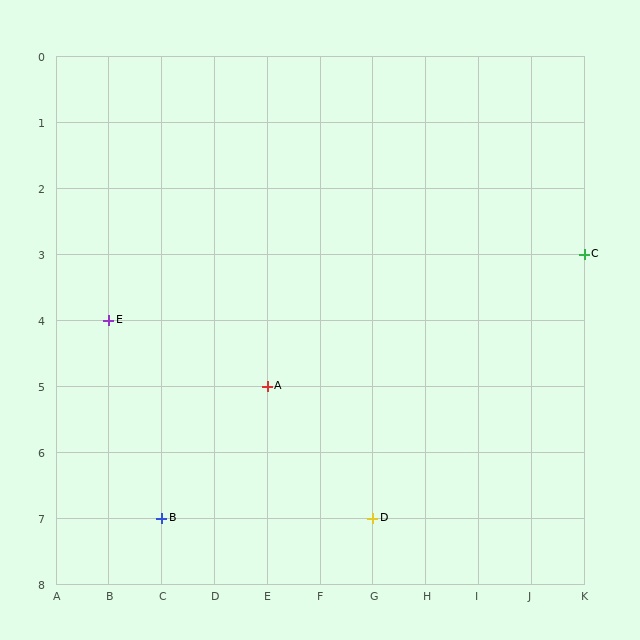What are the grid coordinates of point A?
Point A is at grid coordinates (E, 5).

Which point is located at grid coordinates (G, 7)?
Point D is at (G, 7).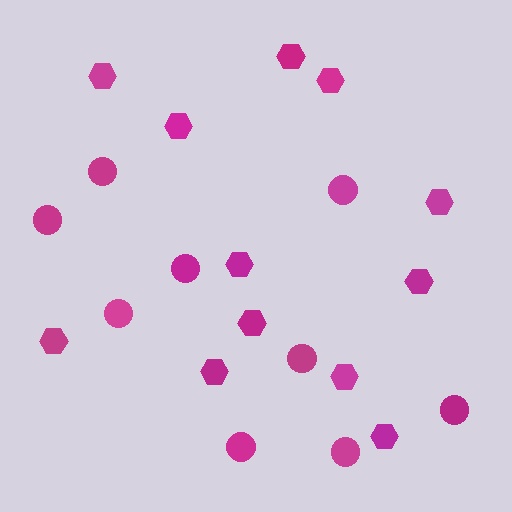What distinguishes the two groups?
There are 2 groups: one group of hexagons (12) and one group of circles (9).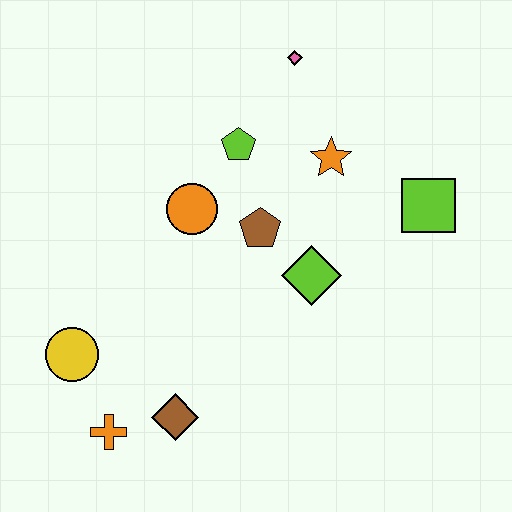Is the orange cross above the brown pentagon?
No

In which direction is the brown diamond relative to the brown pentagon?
The brown diamond is below the brown pentagon.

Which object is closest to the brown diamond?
The orange cross is closest to the brown diamond.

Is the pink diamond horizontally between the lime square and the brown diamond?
Yes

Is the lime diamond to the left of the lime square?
Yes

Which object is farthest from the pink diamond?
The orange cross is farthest from the pink diamond.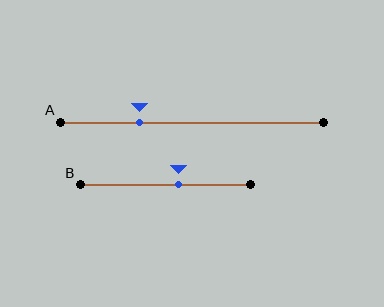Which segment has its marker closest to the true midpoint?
Segment B has its marker closest to the true midpoint.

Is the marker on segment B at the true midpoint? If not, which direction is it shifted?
No, the marker on segment B is shifted to the right by about 8% of the segment length.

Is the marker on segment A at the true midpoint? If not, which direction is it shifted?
No, the marker on segment A is shifted to the left by about 20% of the segment length.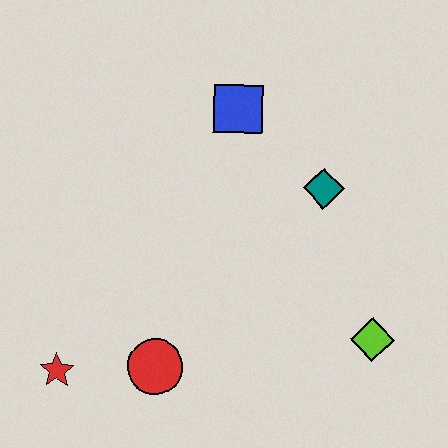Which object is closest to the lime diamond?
The teal diamond is closest to the lime diamond.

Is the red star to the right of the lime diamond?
No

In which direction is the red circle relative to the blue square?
The red circle is below the blue square.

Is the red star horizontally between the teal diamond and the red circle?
No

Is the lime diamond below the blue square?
Yes